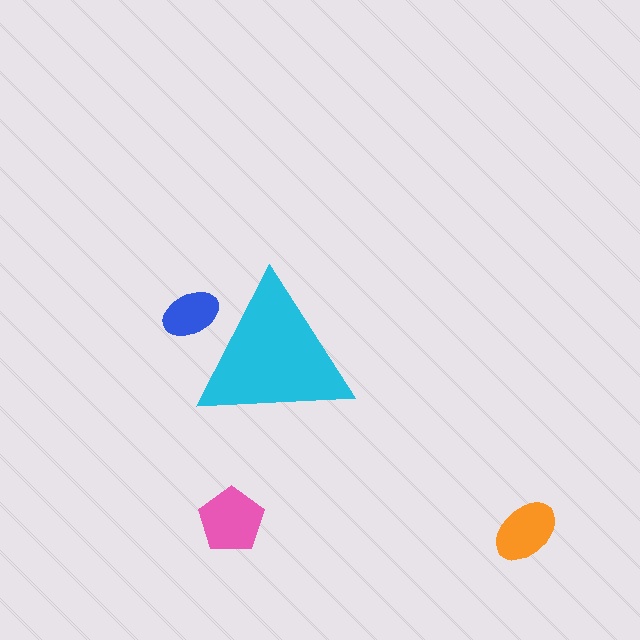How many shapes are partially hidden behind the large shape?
1 shape is partially hidden.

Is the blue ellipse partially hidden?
Yes, the blue ellipse is partially hidden behind the cyan triangle.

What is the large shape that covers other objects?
A cyan triangle.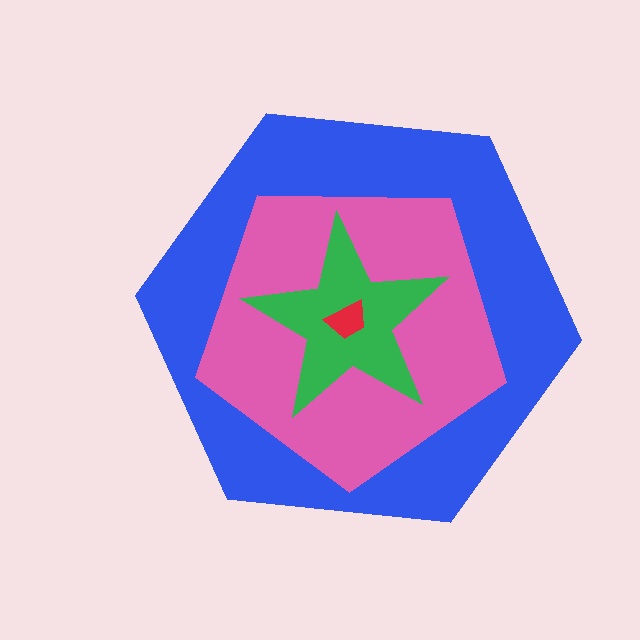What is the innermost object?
The red trapezoid.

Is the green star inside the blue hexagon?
Yes.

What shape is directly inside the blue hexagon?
The pink pentagon.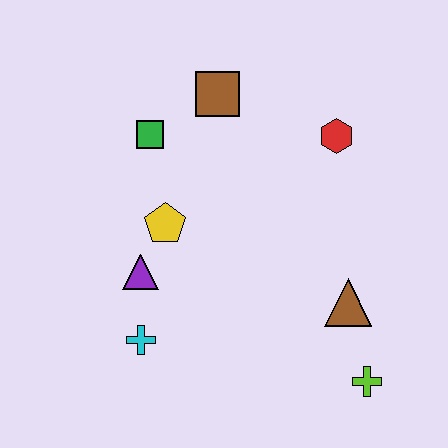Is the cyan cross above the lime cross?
Yes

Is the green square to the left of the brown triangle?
Yes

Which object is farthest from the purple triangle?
The lime cross is farthest from the purple triangle.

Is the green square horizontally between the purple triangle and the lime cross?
Yes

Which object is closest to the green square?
The brown square is closest to the green square.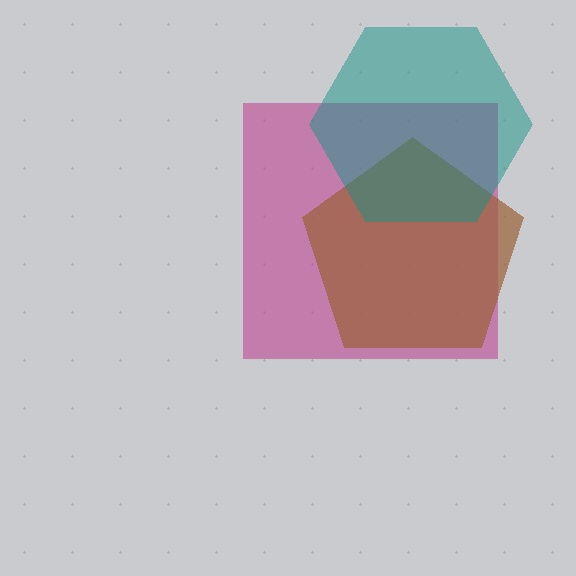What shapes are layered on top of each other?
The layered shapes are: a magenta square, a brown pentagon, a teal hexagon.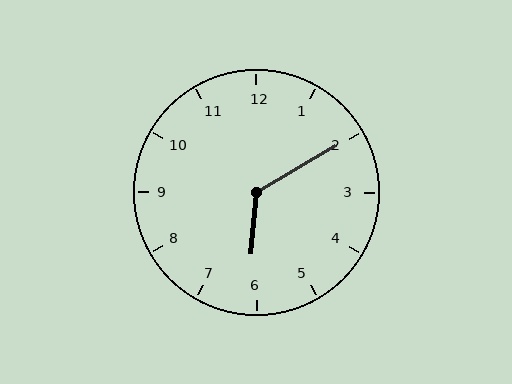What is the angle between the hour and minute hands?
Approximately 125 degrees.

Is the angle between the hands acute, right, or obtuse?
It is obtuse.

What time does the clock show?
6:10.